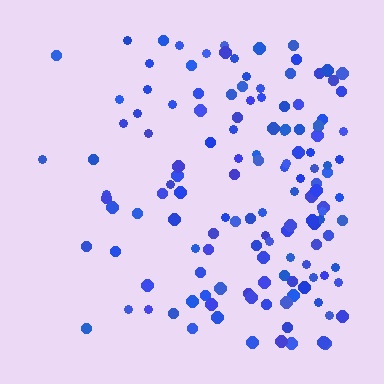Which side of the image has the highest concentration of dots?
The right.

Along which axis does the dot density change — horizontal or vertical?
Horizontal.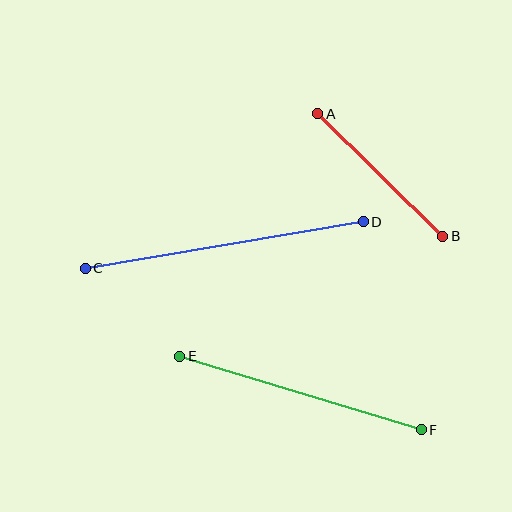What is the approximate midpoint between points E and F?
The midpoint is at approximately (300, 393) pixels.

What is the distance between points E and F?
The distance is approximately 252 pixels.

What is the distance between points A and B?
The distance is approximately 175 pixels.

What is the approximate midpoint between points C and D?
The midpoint is at approximately (224, 245) pixels.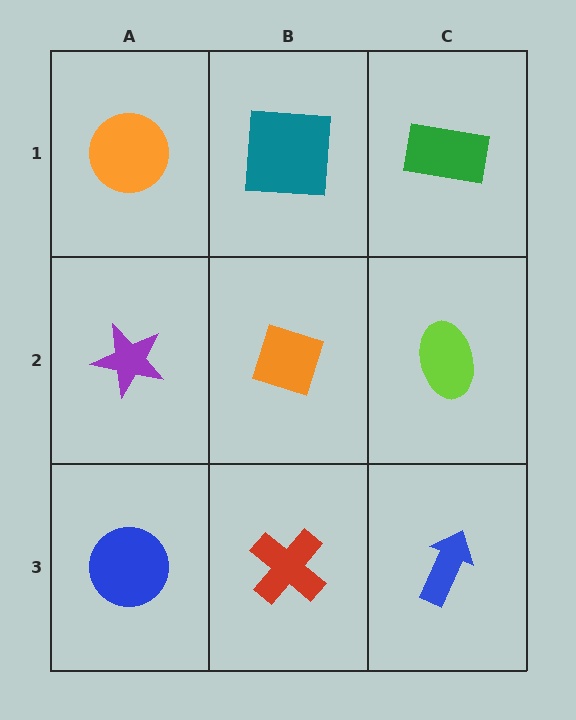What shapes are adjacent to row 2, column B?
A teal square (row 1, column B), a red cross (row 3, column B), a purple star (row 2, column A), a lime ellipse (row 2, column C).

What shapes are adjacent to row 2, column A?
An orange circle (row 1, column A), a blue circle (row 3, column A), an orange diamond (row 2, column B).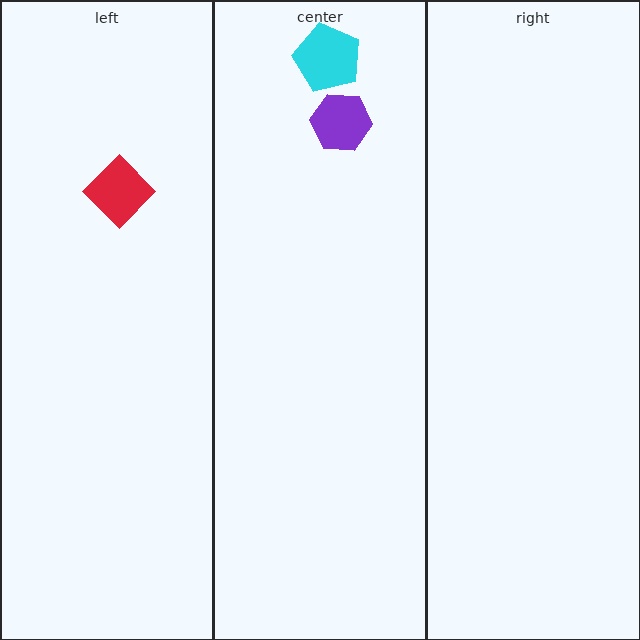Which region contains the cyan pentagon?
The center region.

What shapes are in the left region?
The red diamond.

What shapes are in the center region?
The cyan pentagon, the purple hexagon.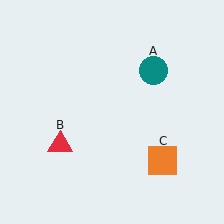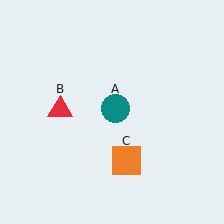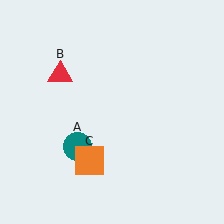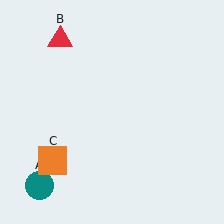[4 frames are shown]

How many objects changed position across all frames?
3 objects changed position: teal circle (object A), red triangle (object B), orange square (object C).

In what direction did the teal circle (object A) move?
The teal circle (object A) moved down and to the left.